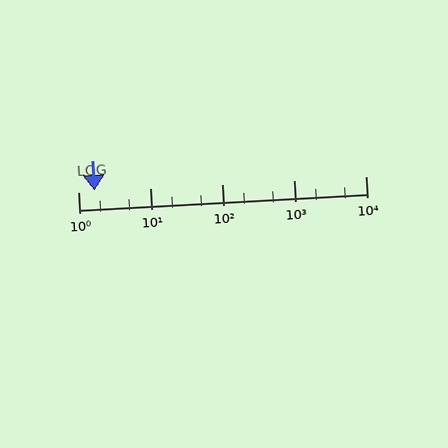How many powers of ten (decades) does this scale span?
The scale spans 4 decades, from 1 to 10000.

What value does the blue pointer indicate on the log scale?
The pointer indicates approximately 1.7.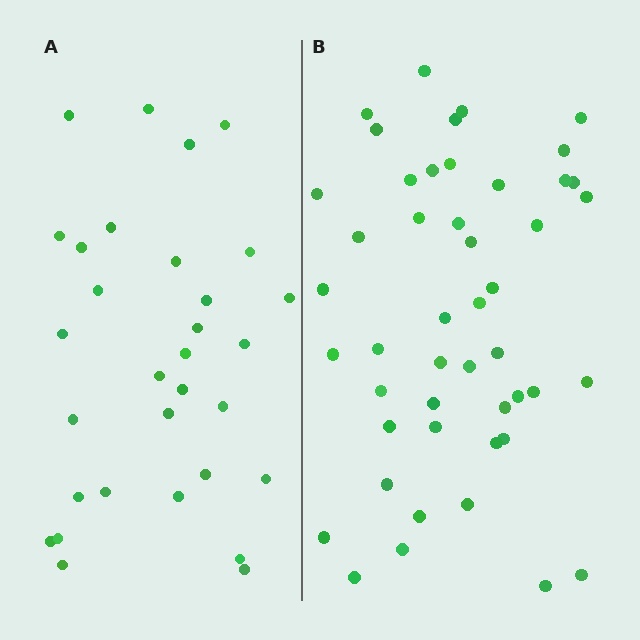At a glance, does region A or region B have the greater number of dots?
Region B (the right region) has more dots.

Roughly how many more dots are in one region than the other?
Region B has approximately 15 more dots than region A.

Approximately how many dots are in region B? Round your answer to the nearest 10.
About 50 dots. (The exact count is 47, which rounds to 50.)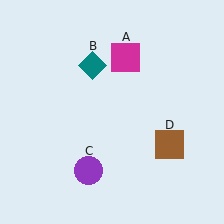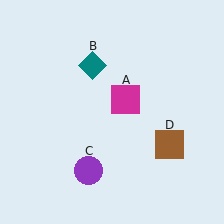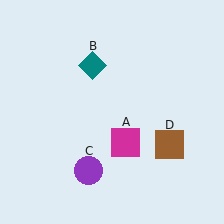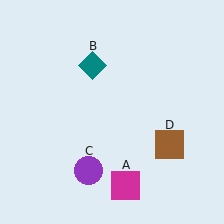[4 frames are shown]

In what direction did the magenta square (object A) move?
The magenta square (object A) moved down.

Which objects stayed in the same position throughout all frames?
Teal diamond (object B) and purple circle (object C) and brown square (object D) remained stationary.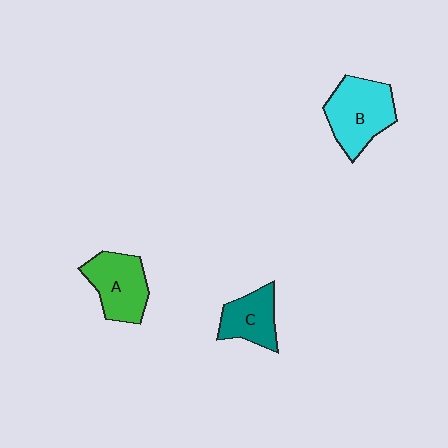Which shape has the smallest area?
Shape C (teal).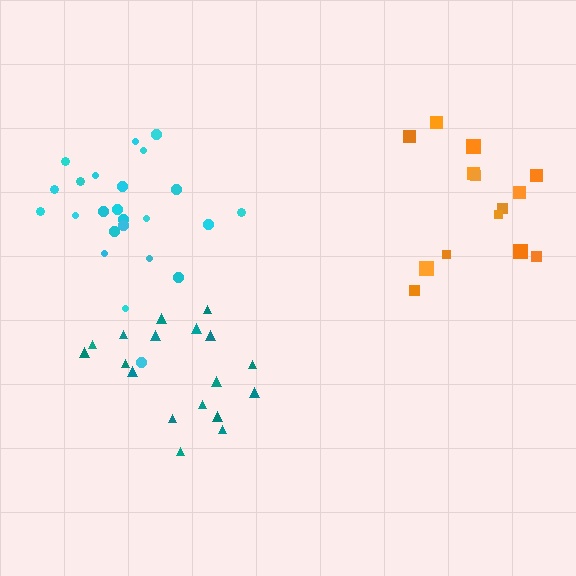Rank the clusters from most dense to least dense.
cyan, teal, orange.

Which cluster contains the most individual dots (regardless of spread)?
Cyan (24).